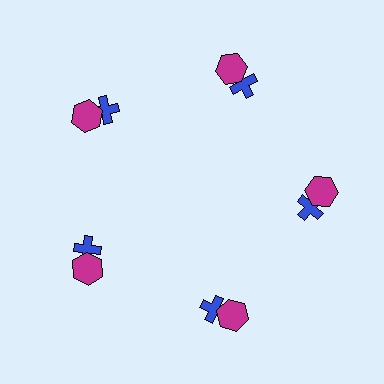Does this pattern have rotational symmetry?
Yes, this pattern has 5-fold rotational symmetry. It looks the same after rotating 72 degrees around the center.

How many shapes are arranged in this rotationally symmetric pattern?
There are 10 shapes, arranged in 5 groups of 2.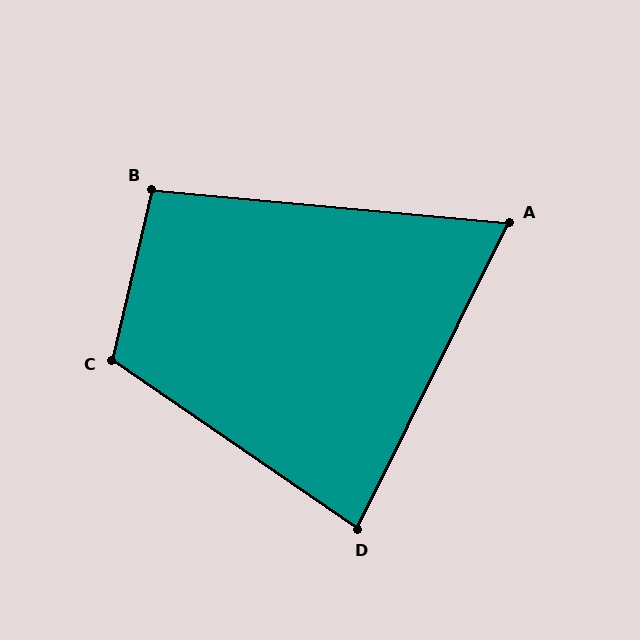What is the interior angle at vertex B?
Approximately 98 degrees (obtuse).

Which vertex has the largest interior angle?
C, at approximately 111 degrees.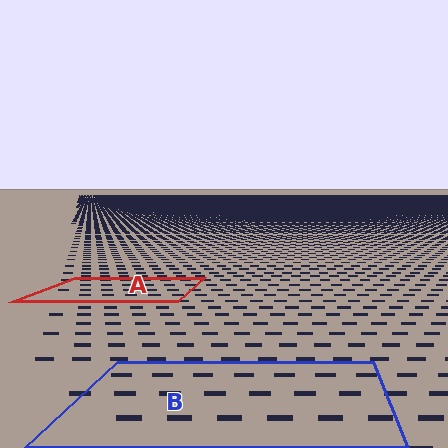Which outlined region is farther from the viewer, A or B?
Region A is farther from the viewer — the texture elements inside it appear smaller and more densely packed.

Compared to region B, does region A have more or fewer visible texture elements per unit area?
Region A has more texture elements per unit area — they are packed more densely because it is farther away.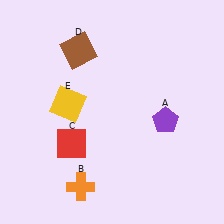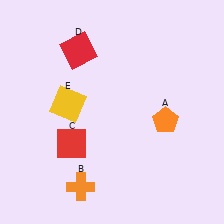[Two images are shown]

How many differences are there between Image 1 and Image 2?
There are 2 differences between the two images.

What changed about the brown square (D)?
In Image 1, D is brown. In Image 2, it changed to red.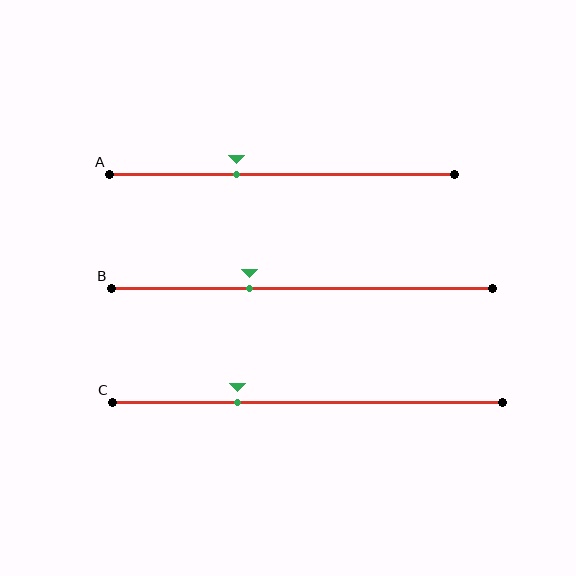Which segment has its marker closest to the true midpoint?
Segment A has its marker closest to the true midpoint.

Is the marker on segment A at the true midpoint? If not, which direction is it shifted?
No, the marker on segment A is shifted to the left by about 13% of the segment length.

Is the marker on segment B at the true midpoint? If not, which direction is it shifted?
No, the marker on segment B is shifted to the left by about 14% of the segment length.